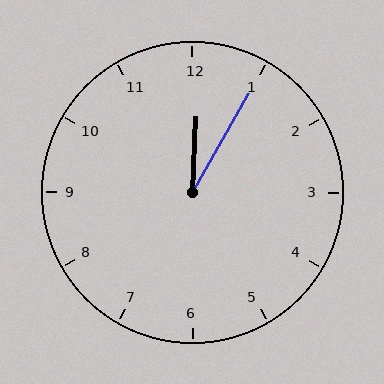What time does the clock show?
12:05.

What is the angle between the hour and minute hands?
Approximately 28 degrees.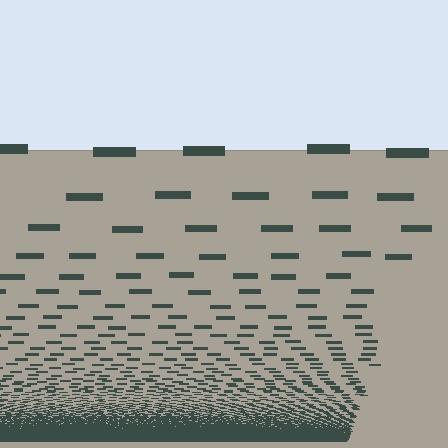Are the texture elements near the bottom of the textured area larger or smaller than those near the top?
Smaller. The gradient is inverted — elements near the bottom are smaller and denser.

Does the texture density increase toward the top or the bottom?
Density increases toward the bottom.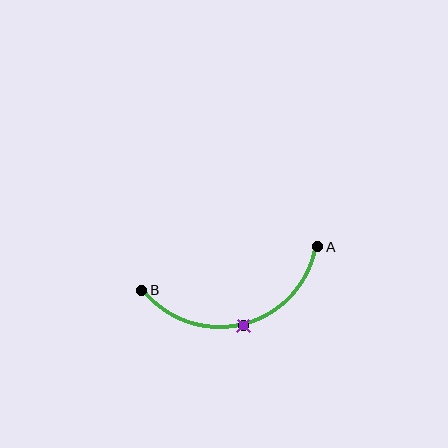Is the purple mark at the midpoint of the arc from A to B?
Yes. The purple mark lies on the arc at equal arc-length from both A and B — it is the arc midpoint.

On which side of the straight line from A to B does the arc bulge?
The arc bulges below the straight line connecting A and B.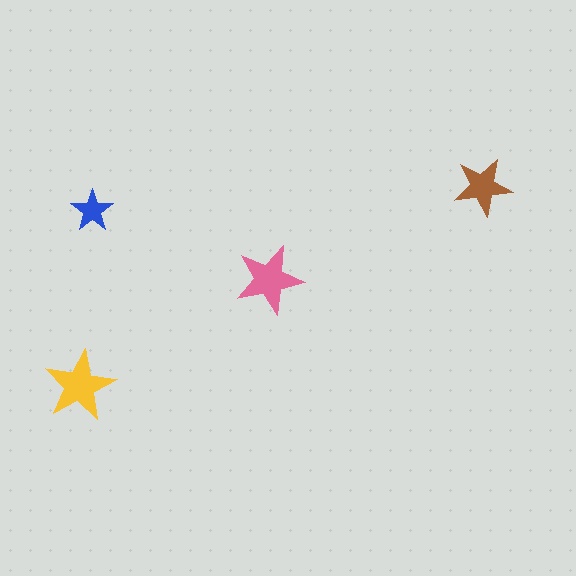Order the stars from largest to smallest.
the yellow one, the pink one, the brown one, the blue one.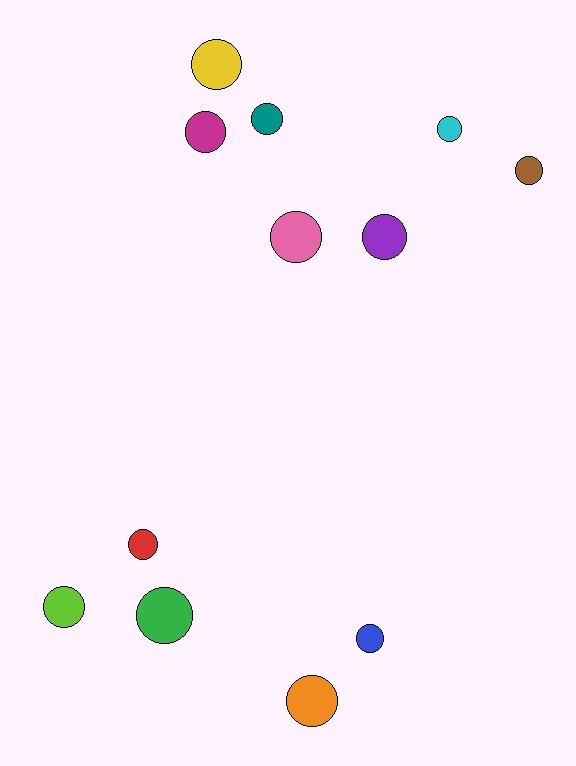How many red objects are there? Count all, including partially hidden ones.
There is 1 red object.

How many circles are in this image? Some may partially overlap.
There are 12 circles.